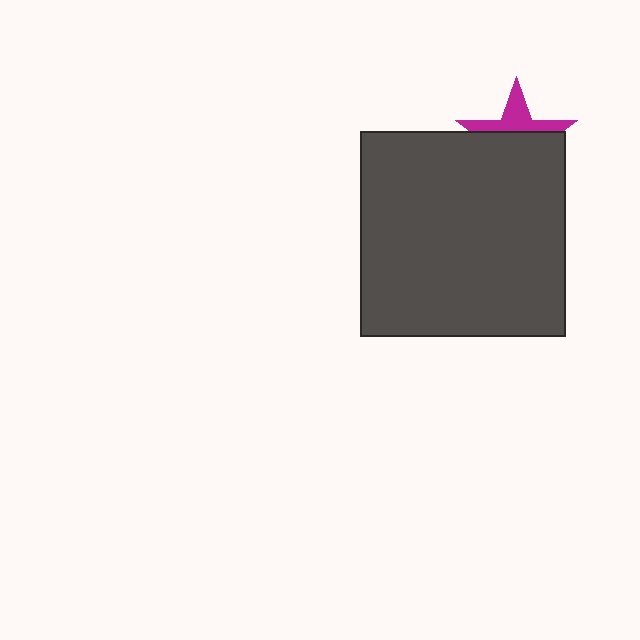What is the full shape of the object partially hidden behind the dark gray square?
The partially hidden object is a magenta star.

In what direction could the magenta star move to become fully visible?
The magenta star could move up. That would shift it out from behind the dark gray square entirely.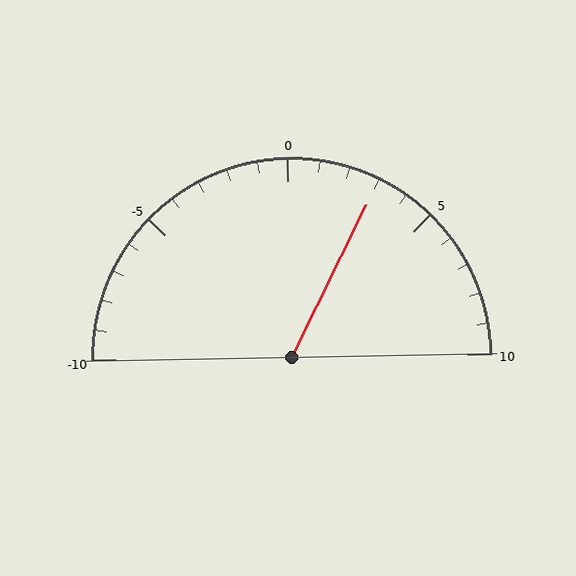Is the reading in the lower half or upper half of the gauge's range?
The reading is in the upper half of the range (-10 to 10).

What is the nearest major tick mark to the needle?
The nearest major tick mark is 5.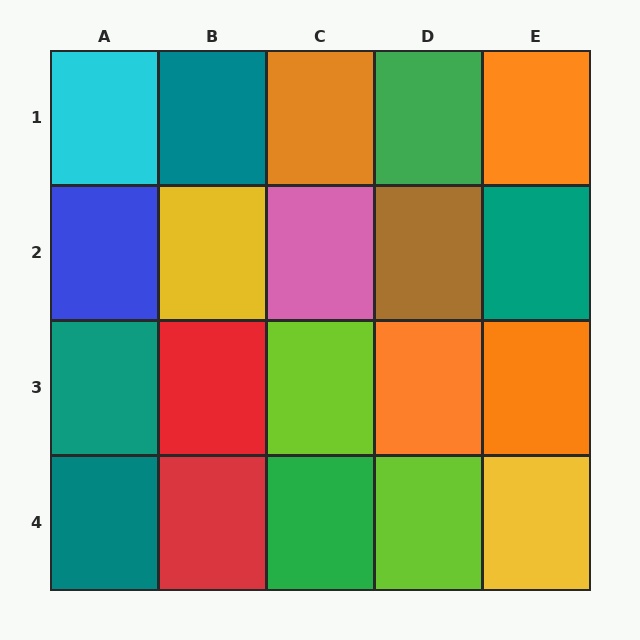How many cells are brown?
1 cell is brown.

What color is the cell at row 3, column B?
Red.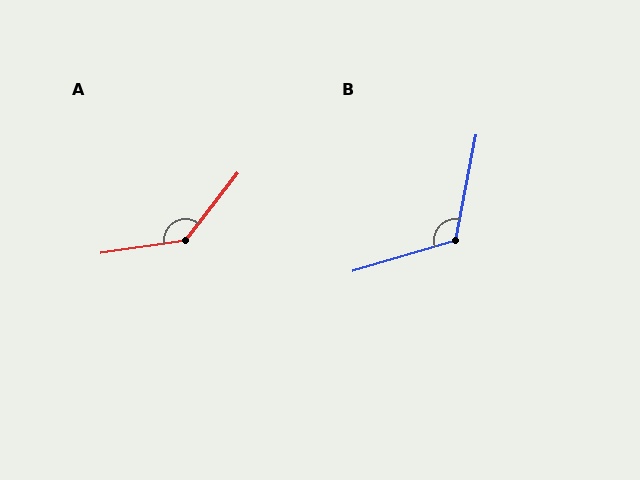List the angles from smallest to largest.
B (118°), A (136°).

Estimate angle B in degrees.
Approximately 118 degrees.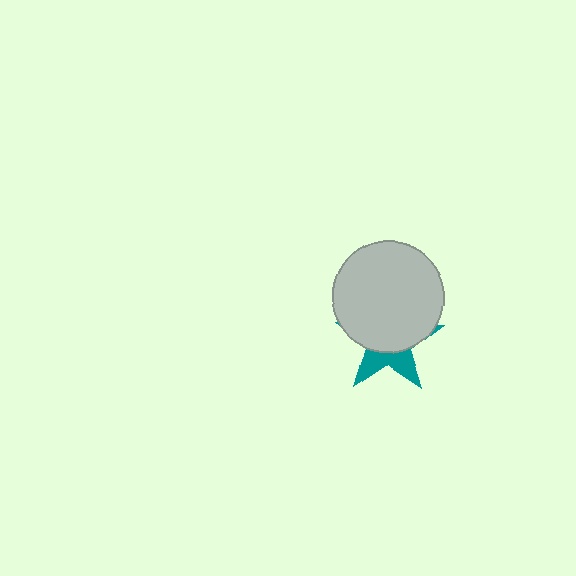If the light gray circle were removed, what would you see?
You would see the complete teal star.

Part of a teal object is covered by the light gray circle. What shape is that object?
It is a star.